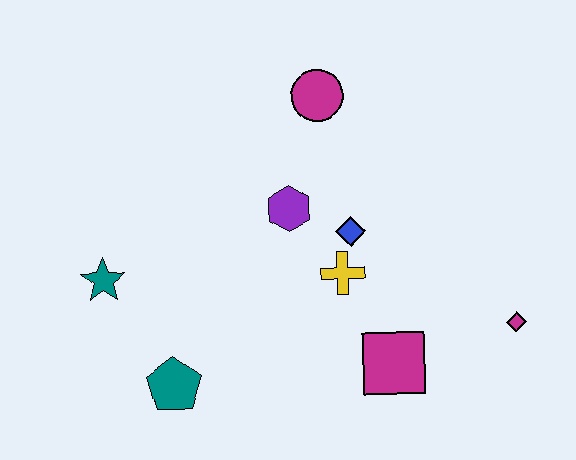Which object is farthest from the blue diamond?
The teal star is farthest from the blue diamond.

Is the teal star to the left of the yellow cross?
Yes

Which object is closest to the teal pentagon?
The teal star is closest to the teal pentagon.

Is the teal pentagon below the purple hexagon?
Yes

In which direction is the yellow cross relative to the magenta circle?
The yellow cross is below the magenta circle.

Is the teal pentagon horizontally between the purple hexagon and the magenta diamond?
No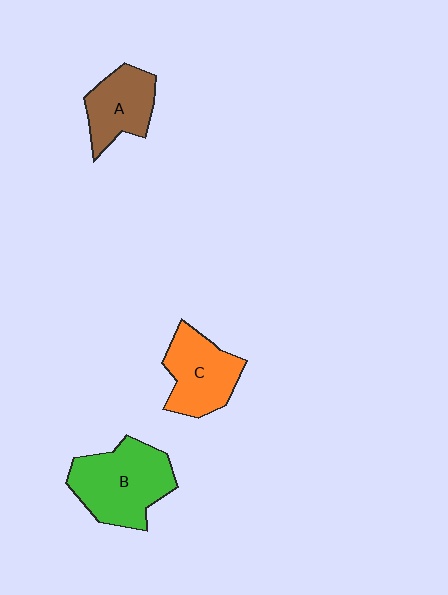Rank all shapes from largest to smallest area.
From largest to smallest: B (green), C (orange), A (brown).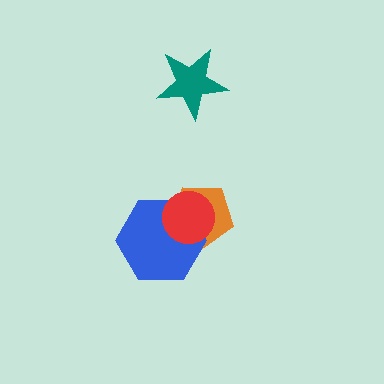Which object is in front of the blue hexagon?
The red circle is in front of the blue hexagon.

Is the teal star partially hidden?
No, no other shape covers it.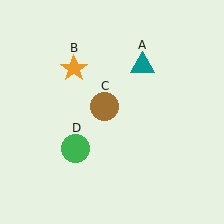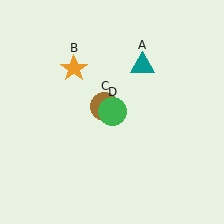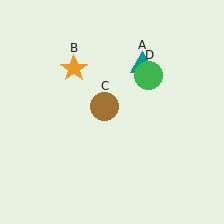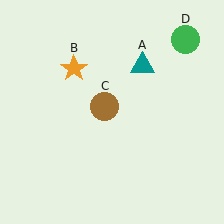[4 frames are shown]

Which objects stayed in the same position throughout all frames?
Teal triangle (object A) and orange star (object B) and brown circle (object C) remained stationary.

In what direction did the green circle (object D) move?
The green circle (object D) moved up and to the right.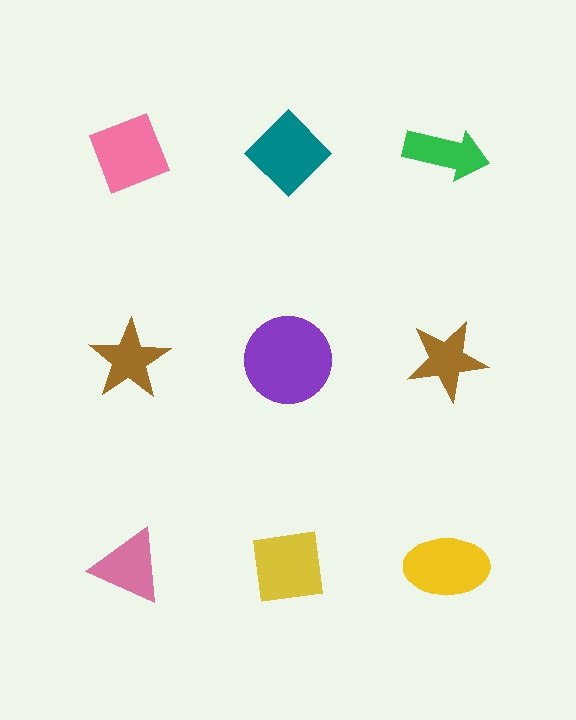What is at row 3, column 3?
A yellow ellipse.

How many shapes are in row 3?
3 shapes.